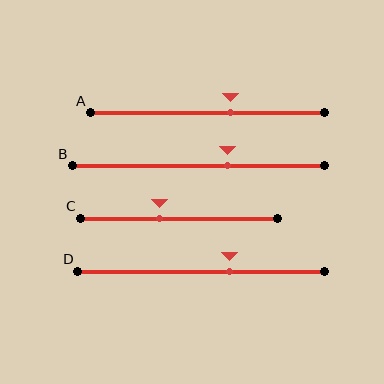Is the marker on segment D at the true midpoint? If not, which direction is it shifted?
No, the marker on segment D is shifted to the right by about 12% of the segment length.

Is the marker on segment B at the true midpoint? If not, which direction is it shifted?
No, the marker on segment B is shifted to the right by about 12% of the segment length.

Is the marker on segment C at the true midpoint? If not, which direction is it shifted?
No, the marker on segment C is shifted to the left by about 10% of the segment length.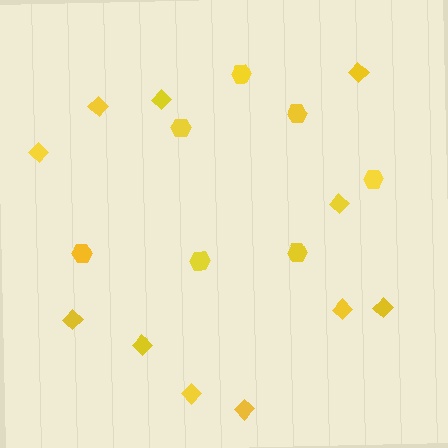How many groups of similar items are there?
There are 2 groups: one group of hexagons (7) and one group of diamonds (11).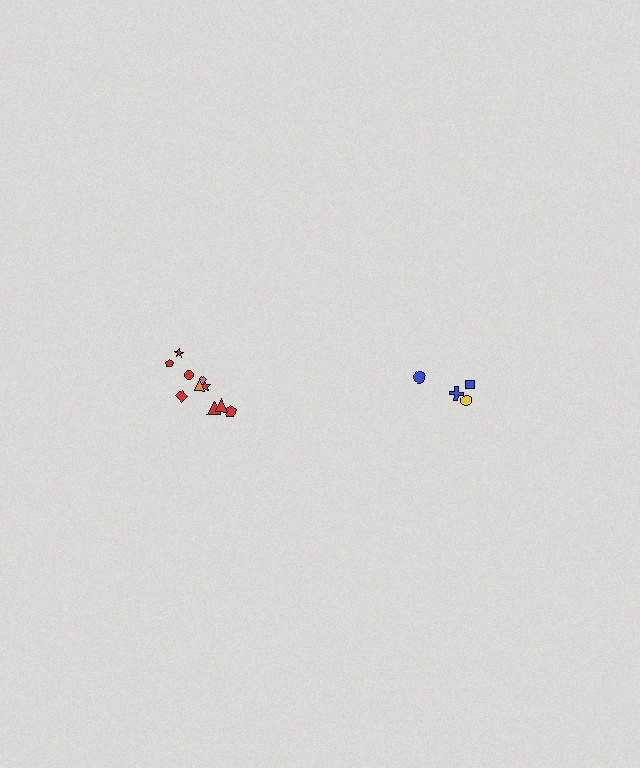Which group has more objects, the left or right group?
The left group.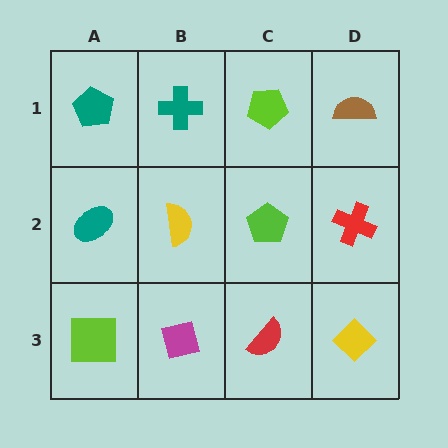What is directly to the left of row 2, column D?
A lime pentagon.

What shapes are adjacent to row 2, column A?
A teal pentagon (row 1, column A), a lime square (row 3, column A), a yellow semicircle (row 2, column B).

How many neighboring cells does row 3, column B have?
3.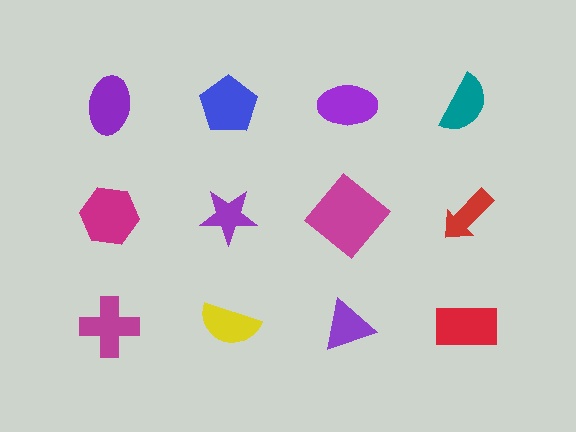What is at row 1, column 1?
A purple ellipse.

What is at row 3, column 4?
A red rectangle.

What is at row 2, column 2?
A purple star.